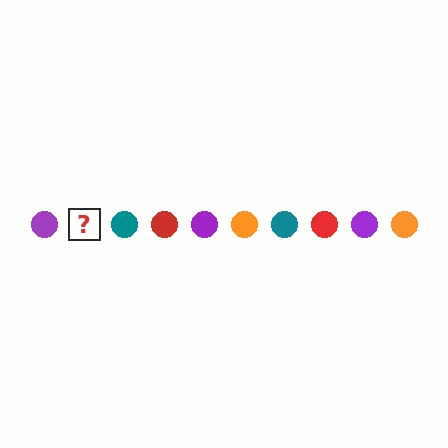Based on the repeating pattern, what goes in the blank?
The blank should be an orange circle.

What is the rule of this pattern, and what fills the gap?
The rule is that the pattern cycles through purple, orange, teal, red circles. The gap should be filled with an orange circle.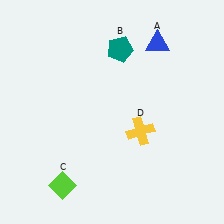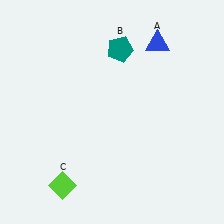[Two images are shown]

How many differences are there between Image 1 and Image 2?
There is 1 difference between the two images.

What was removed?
The yellow cross (D) was removed in Image 2.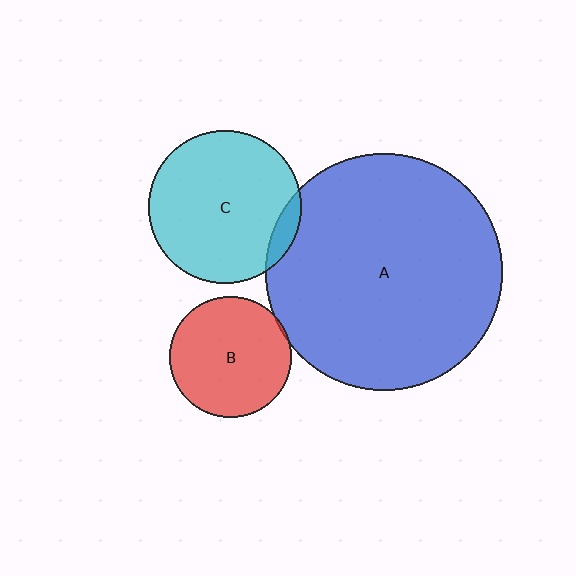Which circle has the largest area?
Circle A (blue).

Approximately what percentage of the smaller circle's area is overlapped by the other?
Approximately 5%.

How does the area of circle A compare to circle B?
Approximately 3.8 times.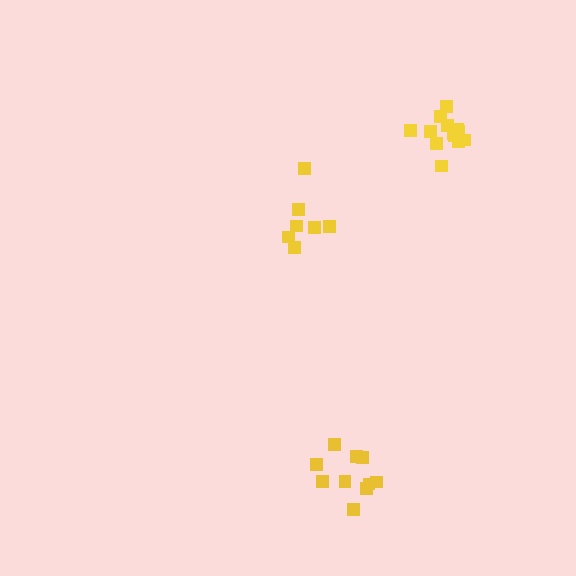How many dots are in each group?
Group 1: 7 dots, Group 2: 10 dots, Group 3: 13 dots (30 total).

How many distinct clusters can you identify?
There are 3 distinct clusters.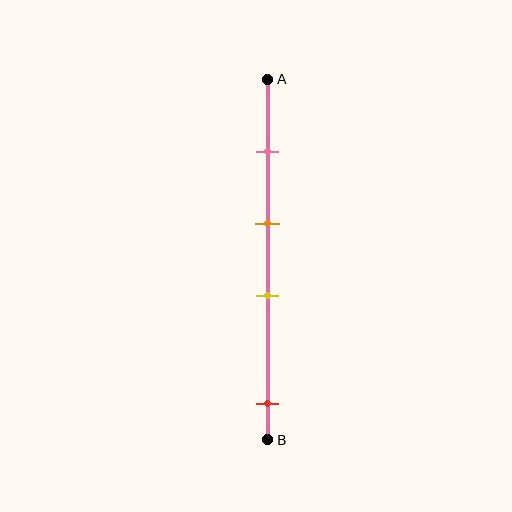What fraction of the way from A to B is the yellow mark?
The yellow mark is approximately 60% (0.6) of the way from A to B.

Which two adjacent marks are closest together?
The orange and yellow marks are the closest adjacent pair.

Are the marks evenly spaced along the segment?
No, the marks are not evenly spaced.